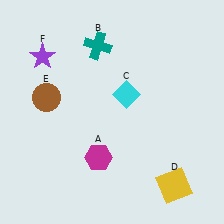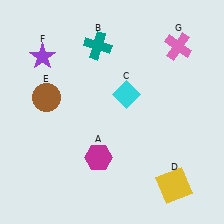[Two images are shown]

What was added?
A pink cross (G) was added in Image 2.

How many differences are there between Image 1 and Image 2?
There is 1 difference between the two images.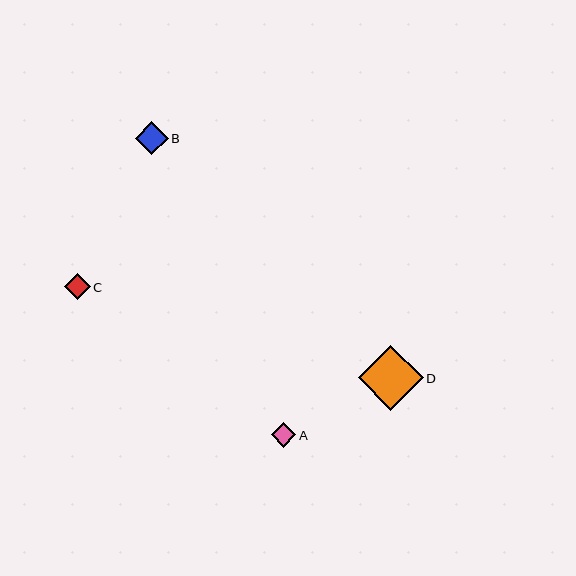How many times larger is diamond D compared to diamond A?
Diamond D is approximately 2.6 times the size of diamond A.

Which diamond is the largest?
Diamond D is the largest with a size of approximately 65 pixels.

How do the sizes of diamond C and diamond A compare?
Diamond C and diamond A are approximately the same size.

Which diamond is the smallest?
Diamond A is the smallest with a size of approximately 25 pixels.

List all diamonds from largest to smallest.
From largest to smallest: D, B, C, A.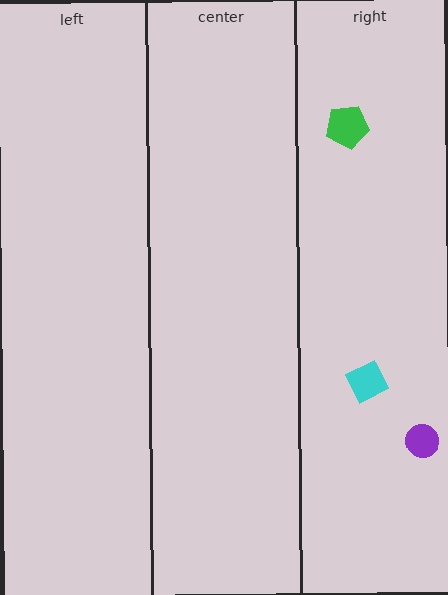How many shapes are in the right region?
3.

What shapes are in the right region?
The green pentagon, the purple circle, the cyan square.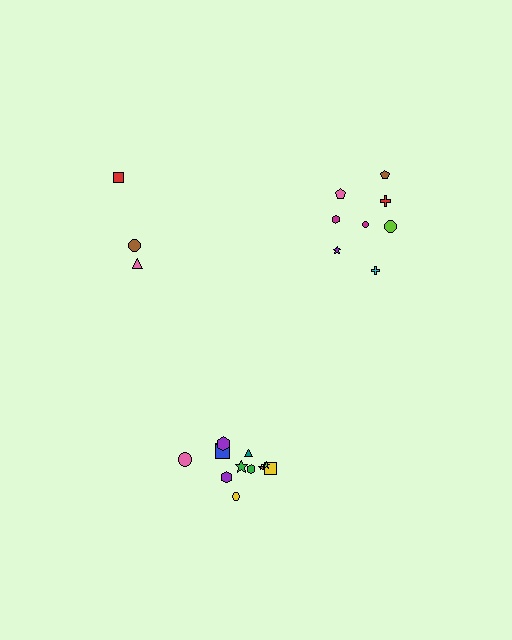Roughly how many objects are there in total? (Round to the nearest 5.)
Roughly 25 objects in total.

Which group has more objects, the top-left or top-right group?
The top-right group.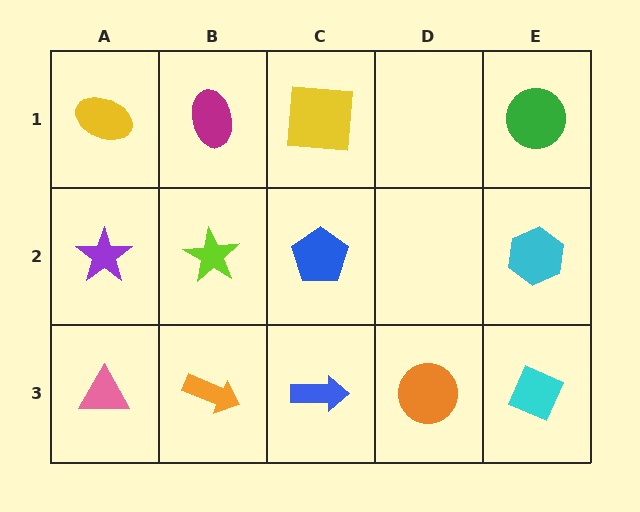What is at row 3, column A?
A pink triangle.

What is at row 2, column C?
A blue pentagon.